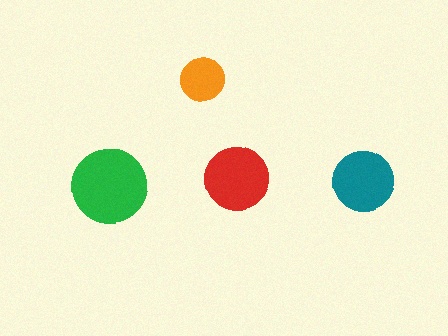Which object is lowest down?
The teal circle is bottommost.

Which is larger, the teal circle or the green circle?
The green one.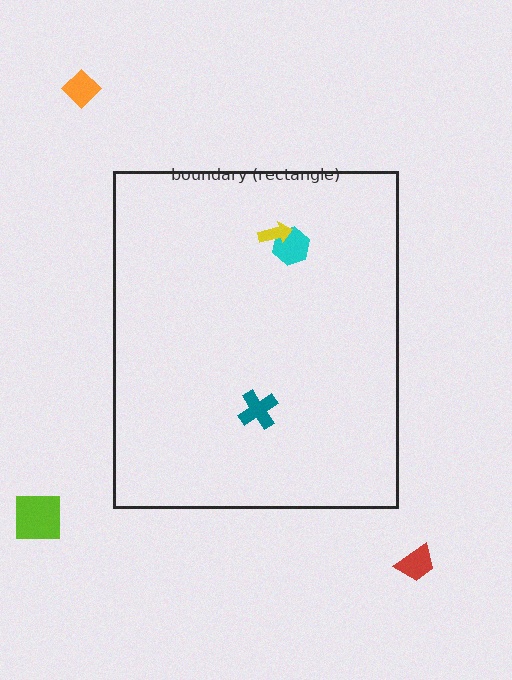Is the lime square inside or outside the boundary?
Outside.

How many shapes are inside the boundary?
3 inside, 3 outside.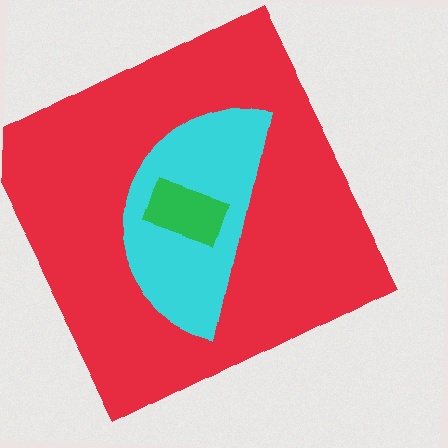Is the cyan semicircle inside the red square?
Yes.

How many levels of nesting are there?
3.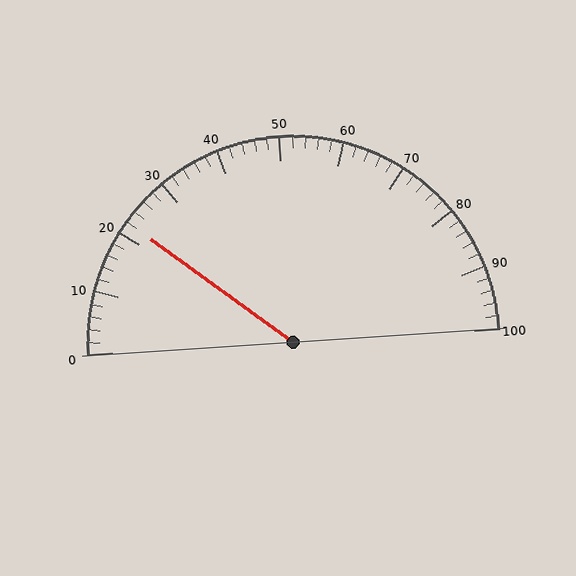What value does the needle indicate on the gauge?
The needle indicates approximately 22.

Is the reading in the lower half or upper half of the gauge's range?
The reading is in the lower half of the range (0 to 100).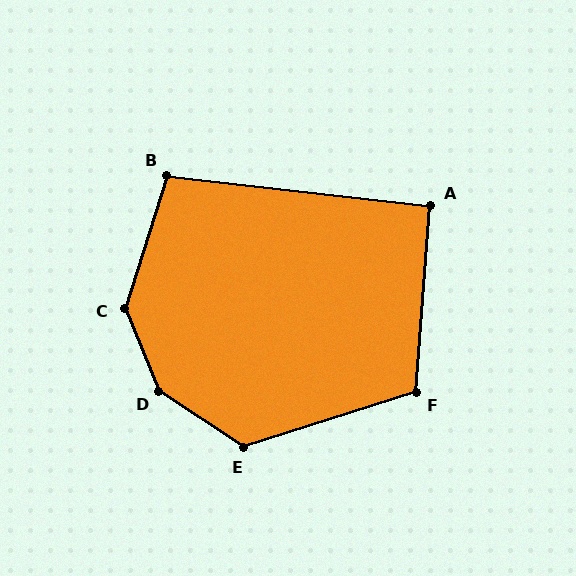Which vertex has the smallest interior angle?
A, at approximately 92 degrees.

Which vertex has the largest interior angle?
D, at approximately 146 degrees.